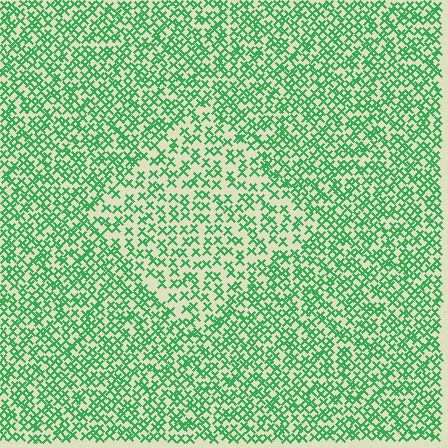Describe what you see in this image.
The image contains small green elements arranged at two different densities. A diamond-shaped region is visible where the elements are less densely packed than the surrounding area.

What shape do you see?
I see a diamond.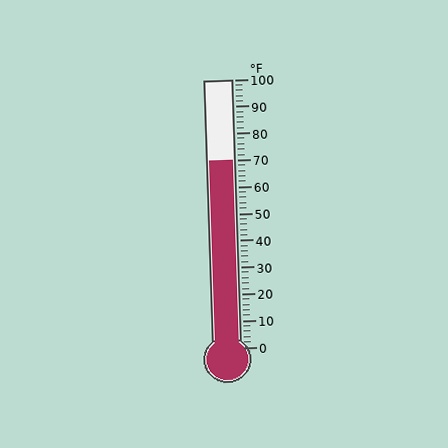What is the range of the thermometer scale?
The thermometer scale ranges from 0°F to 100°F.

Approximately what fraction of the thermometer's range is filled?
The thermometer is filled to approximately 70% of its range.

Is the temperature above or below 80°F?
The temperature is below 80°F.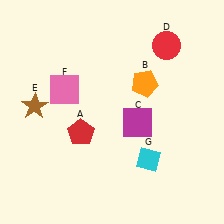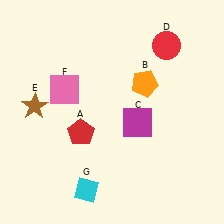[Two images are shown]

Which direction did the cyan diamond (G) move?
The cyan diamond (G) moved left.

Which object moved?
The cyan diamond (G) moved left.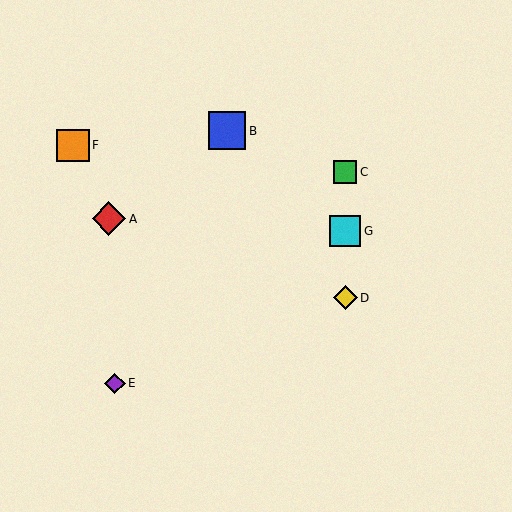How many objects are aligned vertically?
3 objects (C, D, G) are aligned vertically.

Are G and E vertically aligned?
No, G is at x≈345 and E is at x≈115.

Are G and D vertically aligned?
Yes, both are at x≈345.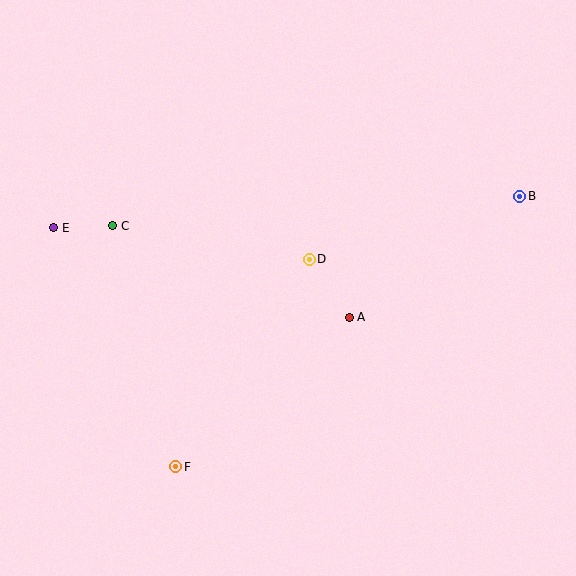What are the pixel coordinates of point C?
Point C is at (113, 226).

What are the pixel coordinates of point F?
Point F is at (176, 467).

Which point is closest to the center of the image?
Point D at (309, 259) is closest to the center.